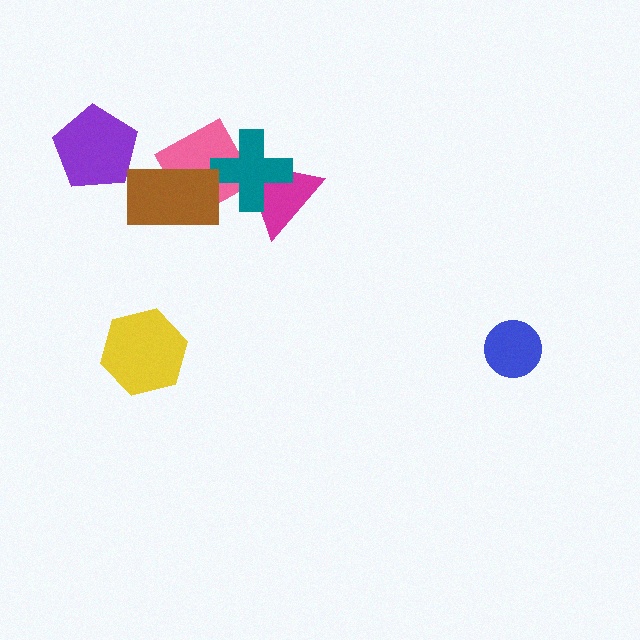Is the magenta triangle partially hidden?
Yes, it is partially covered by another shape.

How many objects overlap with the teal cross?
2 objects overlap with the teal cross.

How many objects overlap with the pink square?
2 objects overlap with the pink square.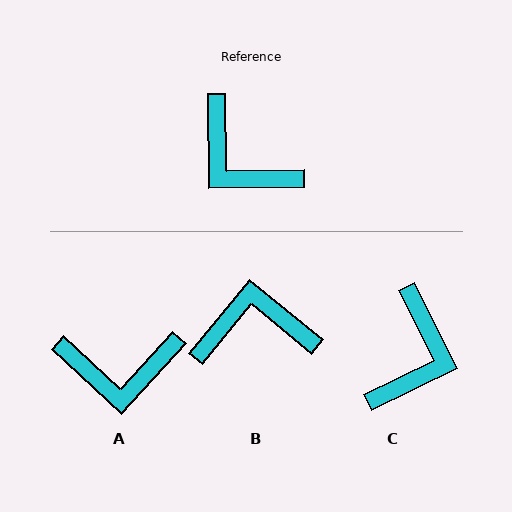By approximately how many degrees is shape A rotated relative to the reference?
Approximately 47 degrees counter-clockwise.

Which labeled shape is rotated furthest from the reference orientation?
B, about 130 degrees away.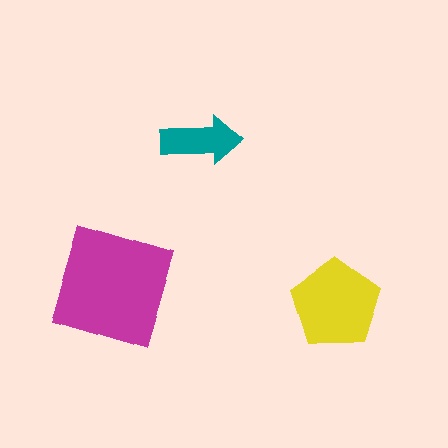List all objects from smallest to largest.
The teal arrow, the yellow pentagon, the magenta square.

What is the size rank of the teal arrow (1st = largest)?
3rd.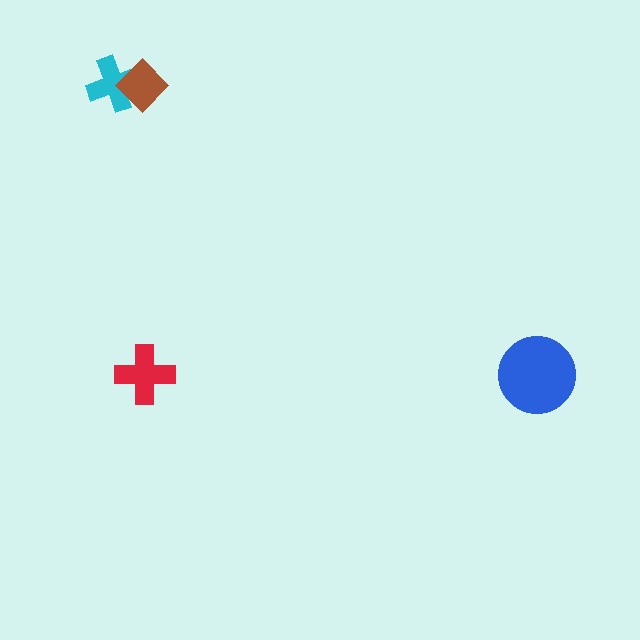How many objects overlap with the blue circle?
0 objects overlap with the blue circle.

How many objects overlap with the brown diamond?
1 object overlaps with the brown diamond.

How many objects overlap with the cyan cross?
1 object overlaps with the cyan cross.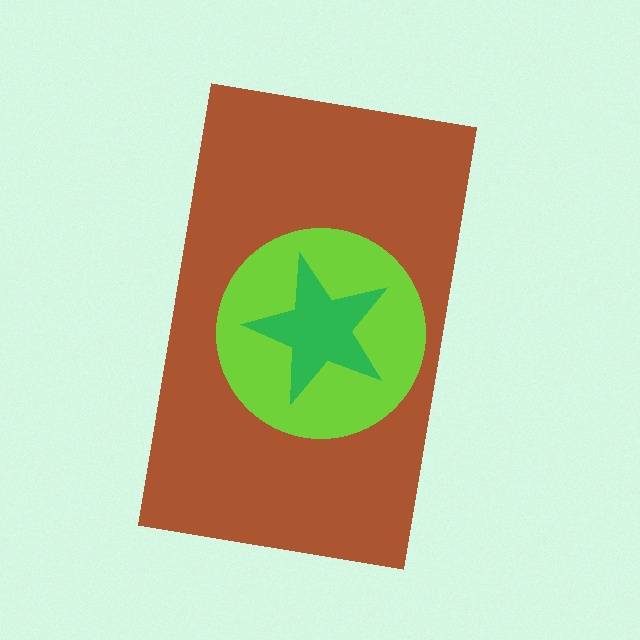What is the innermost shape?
The green star.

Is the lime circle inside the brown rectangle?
Yes.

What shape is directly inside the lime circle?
The green star.